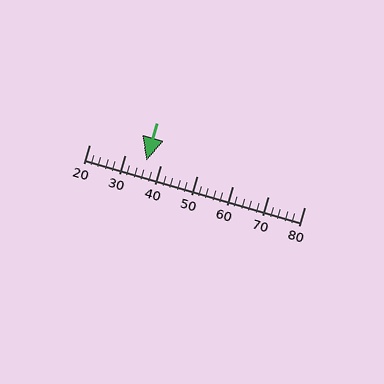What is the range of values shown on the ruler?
The ruler shows values from 20 to 80.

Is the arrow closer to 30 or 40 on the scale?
The arrow is closer to 40.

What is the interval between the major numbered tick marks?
The major tick marks are spaced 10 units apart.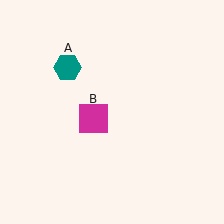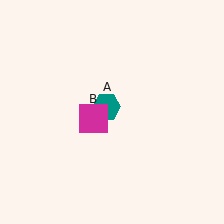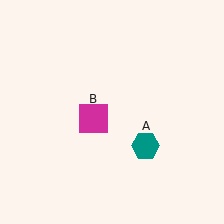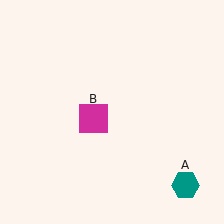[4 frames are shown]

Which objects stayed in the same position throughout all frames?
Magenta square (object B) remained stationary.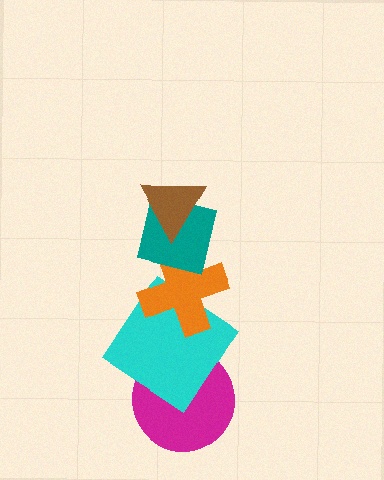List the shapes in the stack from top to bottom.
From top to bottom: the brown triangle, the teal square, the orange cross, the cyan diamond, the magenta circle.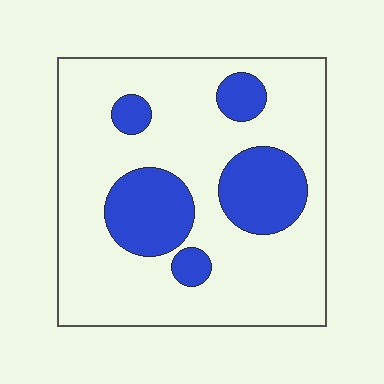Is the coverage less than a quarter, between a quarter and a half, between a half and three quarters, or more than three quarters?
Less than a quarter.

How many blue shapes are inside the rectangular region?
5.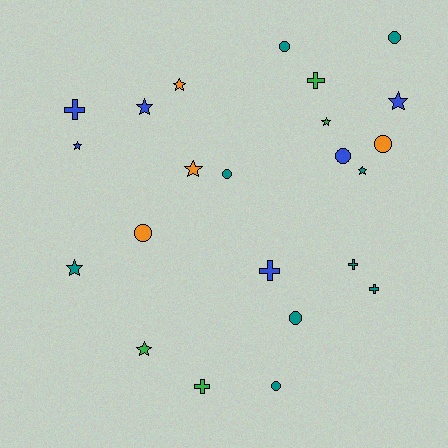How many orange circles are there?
There are 2 orange circles.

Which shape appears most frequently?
Star, with 9 objects.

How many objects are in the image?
There are 23 objects.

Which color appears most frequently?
Teal, with 9 objects.